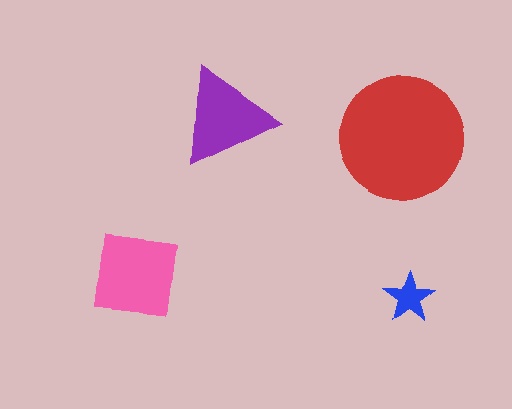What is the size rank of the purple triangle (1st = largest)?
3rd.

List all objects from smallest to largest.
The blue star, the purple triangle, the pink square, the red circle.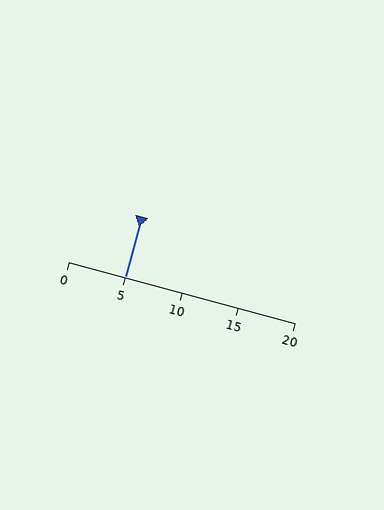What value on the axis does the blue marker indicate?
The marker indicates approximately 5.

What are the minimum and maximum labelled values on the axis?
The axis runs from 0 to 20.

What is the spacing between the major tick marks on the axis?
The major ticks are spaced 5 apart.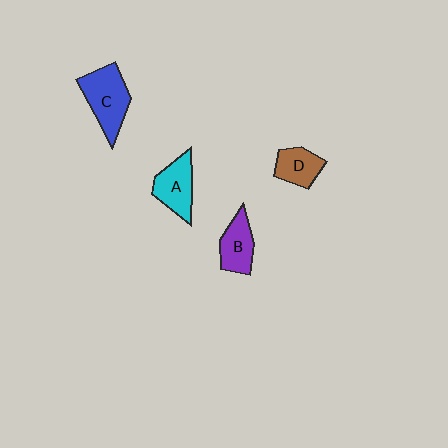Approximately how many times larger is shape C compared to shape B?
Approximately 1.5 times.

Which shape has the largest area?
Shape C (blue).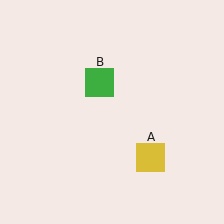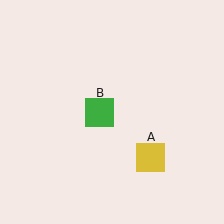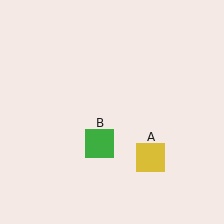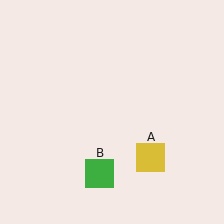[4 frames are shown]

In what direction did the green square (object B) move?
The green square (object B) moved down.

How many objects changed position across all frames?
1 object changed position: green square (object B).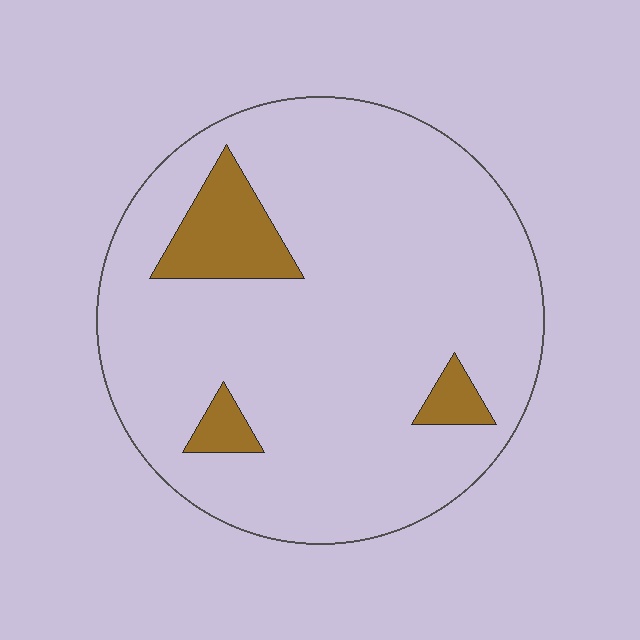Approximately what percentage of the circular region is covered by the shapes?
Approximately 10%.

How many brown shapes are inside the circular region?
3.